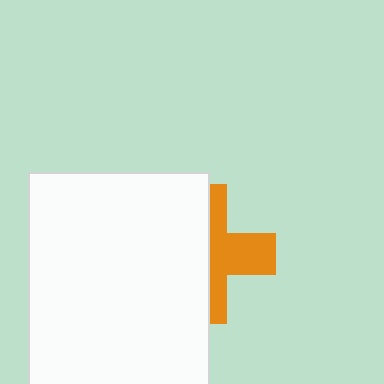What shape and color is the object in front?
The object in front is a white rectangle.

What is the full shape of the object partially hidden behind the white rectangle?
The partially hidden object is an orange cross.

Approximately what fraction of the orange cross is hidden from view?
Roughly 55% of the orange cross is hidden behind the white rectangle.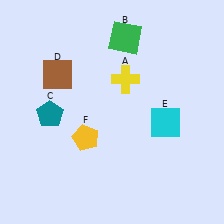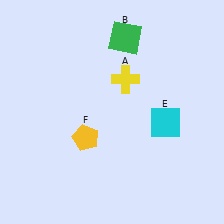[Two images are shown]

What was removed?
The brown square (D), the teal pentagon (C) were removed in Image 2.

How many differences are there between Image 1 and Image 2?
There are 2 differences between the two images.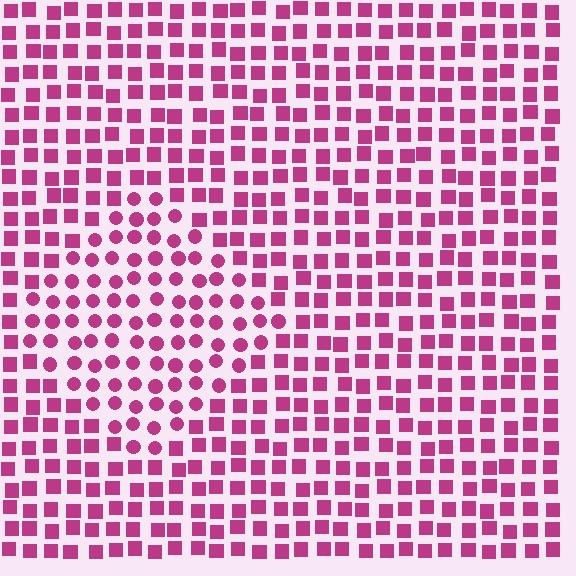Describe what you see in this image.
The image is filled with small magenta elements arranged in a uniform grid. A diamond-shaped region contains circles, while the surrounding area contains squares. The boundary is defined purely by the change in element shape.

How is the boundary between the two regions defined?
The boundary is defined by a change in element shape: circles inside vs. squares outside. All elements share the same color and spacing.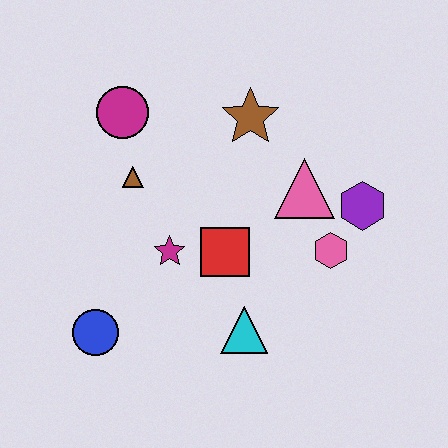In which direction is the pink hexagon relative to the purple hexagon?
The pink hexagon is below the purple hexagon.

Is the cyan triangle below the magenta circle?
Yes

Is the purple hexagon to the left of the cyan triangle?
No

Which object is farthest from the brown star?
The blue circle is farthest from the brown star.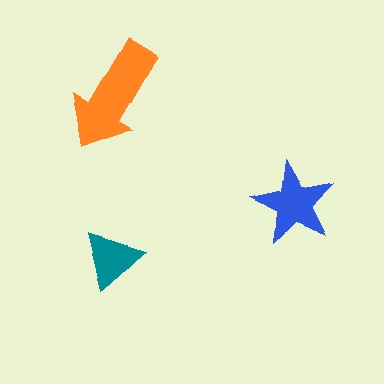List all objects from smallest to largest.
The teal triangle, the blue star, the orange arrow.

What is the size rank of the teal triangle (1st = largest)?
3rd.